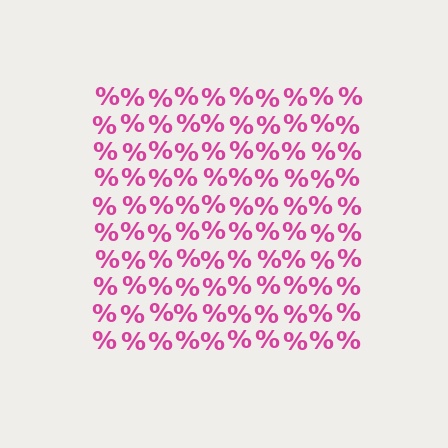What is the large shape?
The large shape is a square.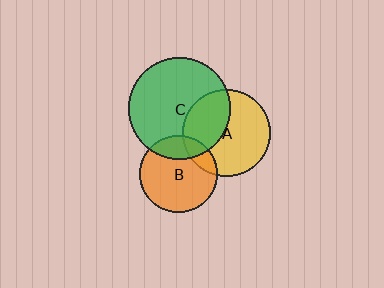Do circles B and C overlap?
Yes.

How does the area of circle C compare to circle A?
Approximately 1.4 times.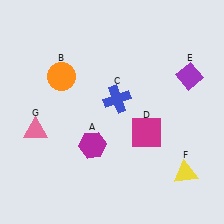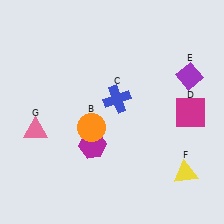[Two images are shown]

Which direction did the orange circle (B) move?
The orange circle (B) moved down.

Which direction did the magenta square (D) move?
The magenta square (D) moved right.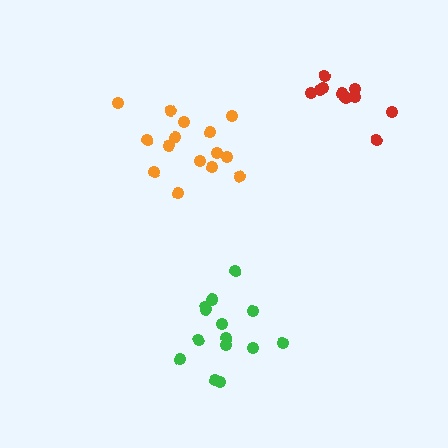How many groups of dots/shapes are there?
There are 3 groups.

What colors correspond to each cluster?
The clusters are colored: green, red, orange.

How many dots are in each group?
Group 1: 14 dots, Group 2: 11 dots, Group 3: 15 dots (40 total).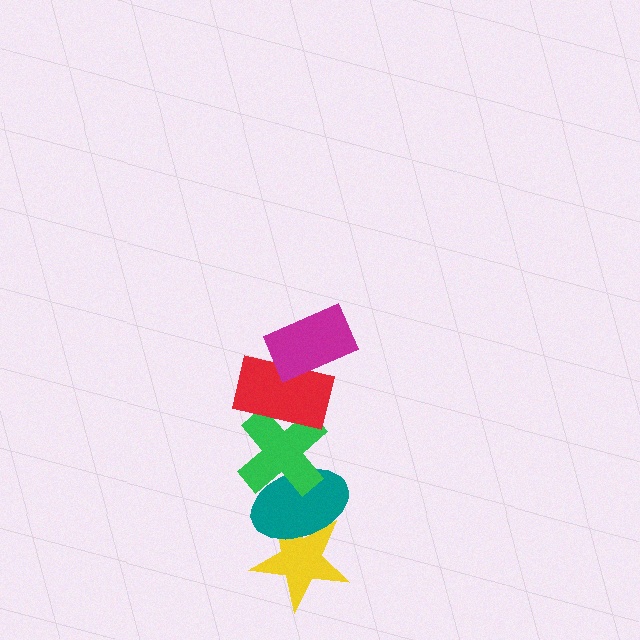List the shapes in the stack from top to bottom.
From top to bottom: the magenta rectangle, the red rectangle, the green cross, the teal ellipse, the yellow star.